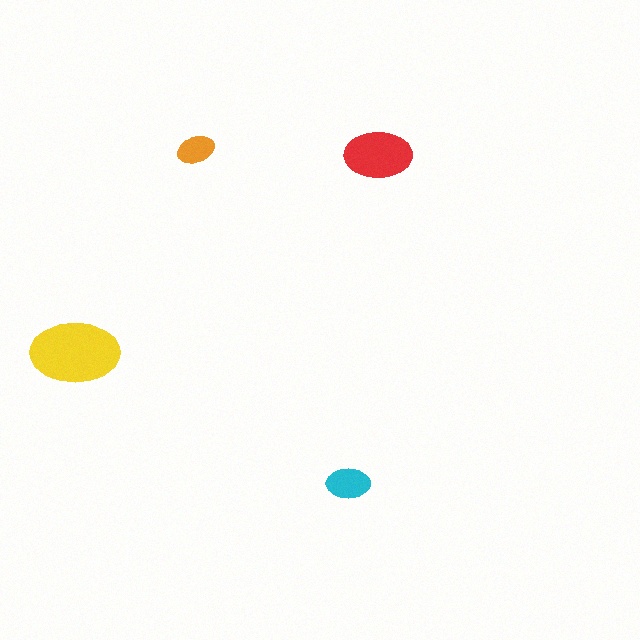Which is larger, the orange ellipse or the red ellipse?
The red one.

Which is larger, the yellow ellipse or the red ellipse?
The yellow one.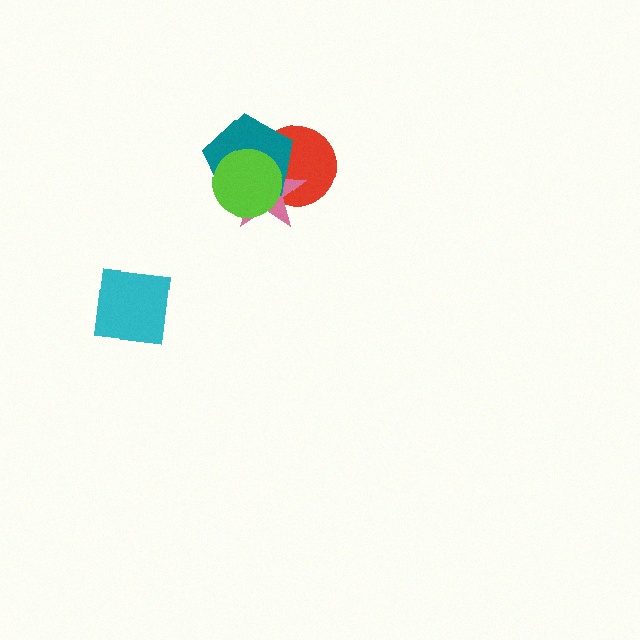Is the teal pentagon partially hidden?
Yes, it is partially covered by another shape.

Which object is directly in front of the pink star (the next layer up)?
The teal pentagon is directly in front of the pink star.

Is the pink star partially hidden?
Yes, it is partially covered by another shape.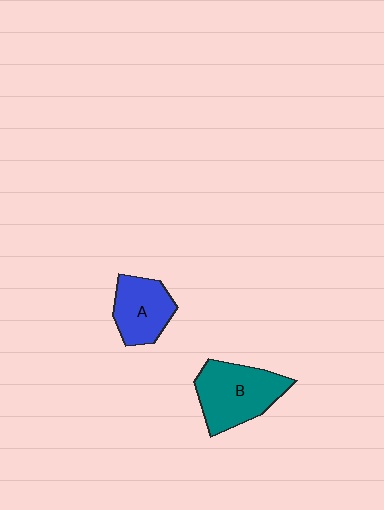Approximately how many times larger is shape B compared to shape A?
Approximately 1.4 times.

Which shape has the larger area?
Shape B (teal).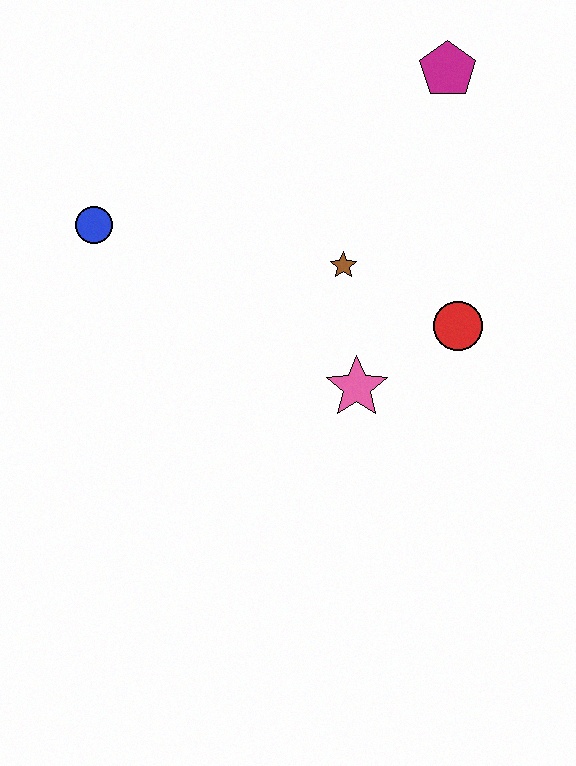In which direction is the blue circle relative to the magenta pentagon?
The blue circle is to the left of the magenta pentagon.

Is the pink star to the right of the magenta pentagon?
No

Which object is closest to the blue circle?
The brown star is closest to the blue circle.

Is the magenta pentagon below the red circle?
No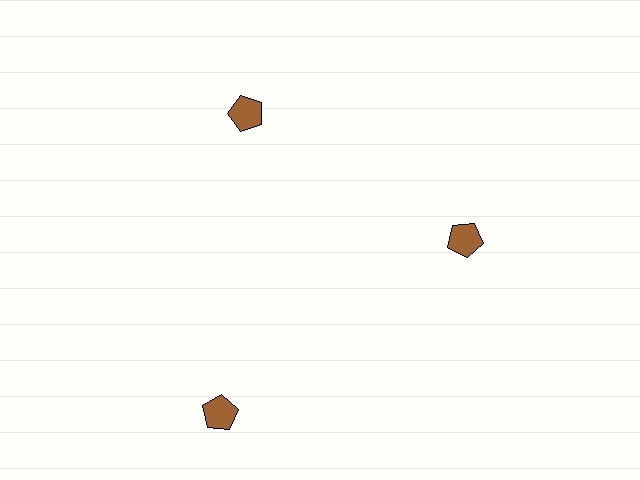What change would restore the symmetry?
The symmetry would be restored by moving it inward, back onto the ring so that all 3 pentagons sit at equal angles and equal distance from the center.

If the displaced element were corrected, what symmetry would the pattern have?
It would have 3-fold rotational symmetry — the pattern would map onto itself every 120 degrees.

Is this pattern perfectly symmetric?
No. The 3 brown pentagons are arranged in a ring, but one element near the 7 o'clock position is pushed outward from the center, breaking the 3-fold rotational symmetry.